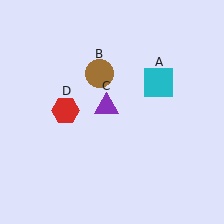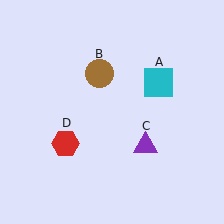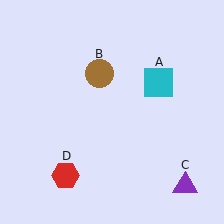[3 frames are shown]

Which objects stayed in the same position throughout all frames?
Cyan square (object A) and brown circle (object B) remained stationary.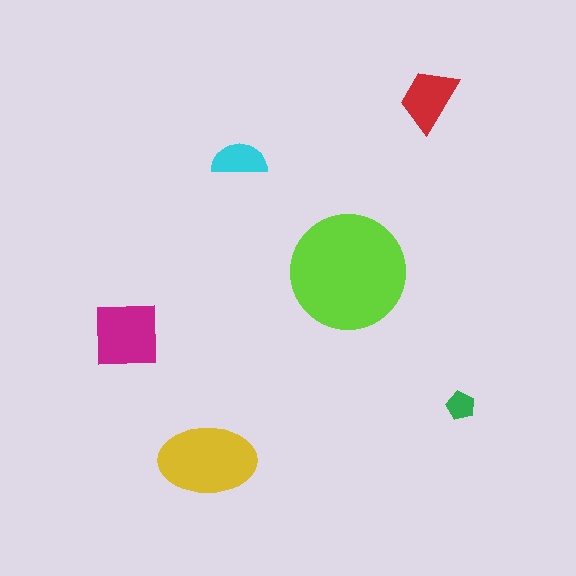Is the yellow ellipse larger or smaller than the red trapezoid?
Larger.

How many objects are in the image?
There are 6 objects in the image.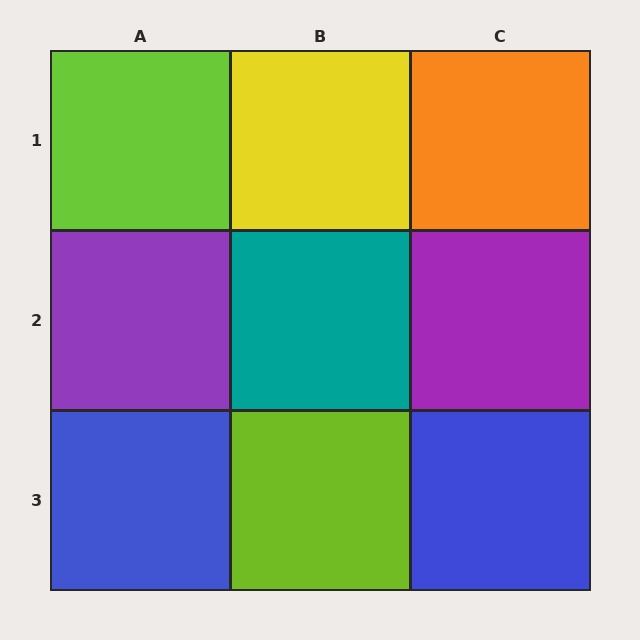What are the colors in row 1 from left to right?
Lime, yellow, orange.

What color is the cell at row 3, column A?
Blue.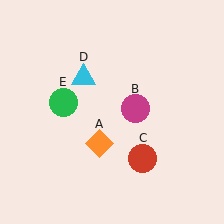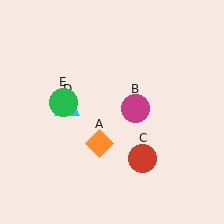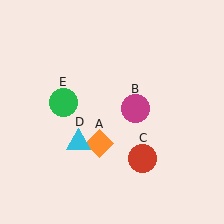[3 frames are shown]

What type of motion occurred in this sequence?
The cyan triangle (object D) rotated counterclockwise around the center of the scene.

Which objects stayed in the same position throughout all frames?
Orange diamond (object A) and magenta circle (object B) and red circle (object C) and green circle (object E) remained stationary.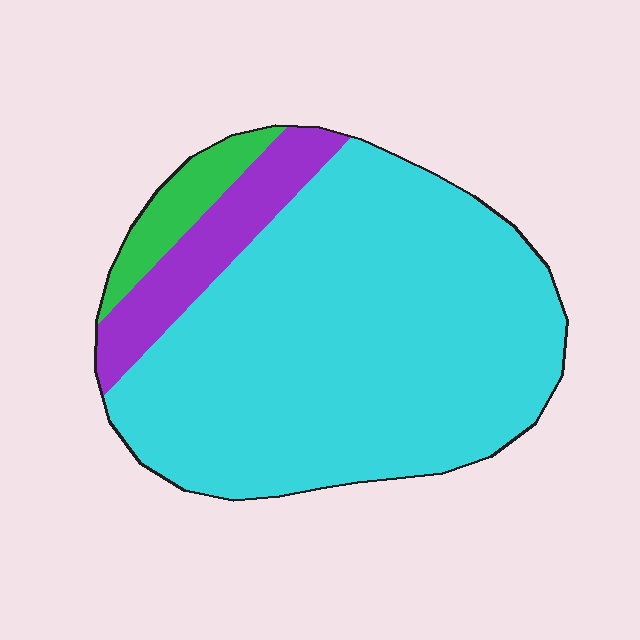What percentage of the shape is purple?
Purple covers around 15% of the shape.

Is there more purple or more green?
Purple.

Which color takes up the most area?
Cyan, at roughly 80%.